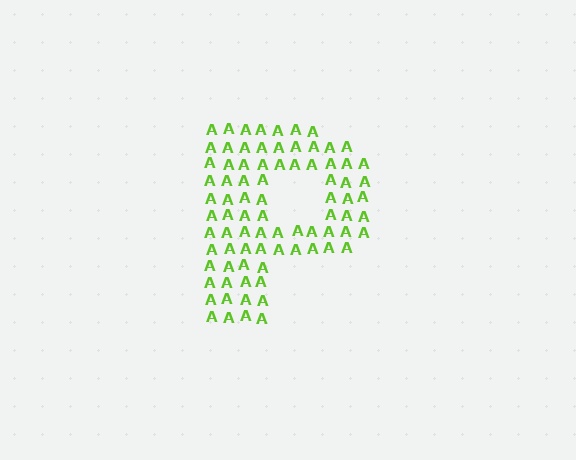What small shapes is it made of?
It is made of small letter A's.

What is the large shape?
The large shape is the letter P.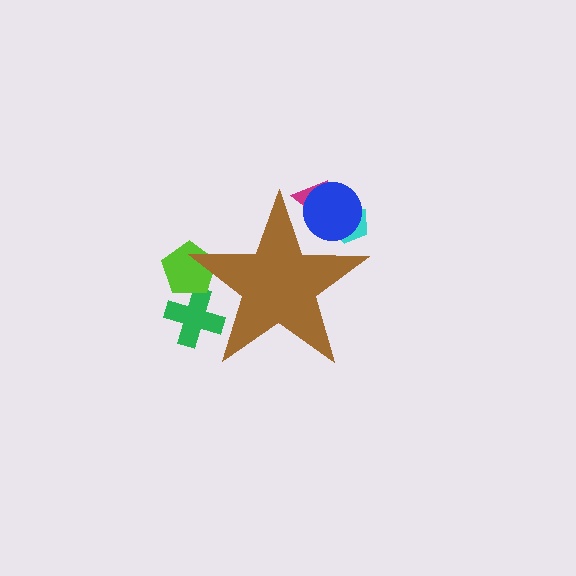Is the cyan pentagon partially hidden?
Yes, the cyan pentagon is partially hidden behind the brown star.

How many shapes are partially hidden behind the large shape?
5 shapes are partially hidden.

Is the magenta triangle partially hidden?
Yes, the magenta triangle is partially hidden behind the brown star.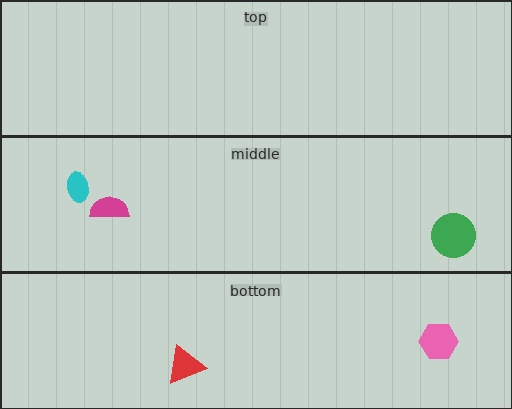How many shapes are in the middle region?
3.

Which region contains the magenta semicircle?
The middle region.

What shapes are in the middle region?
The magenta semicircle, the cyan ellipse, the green circle.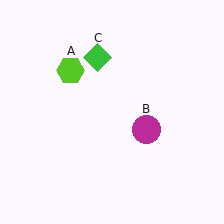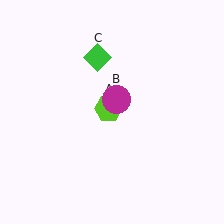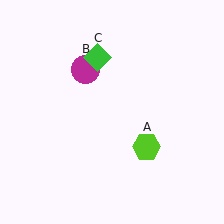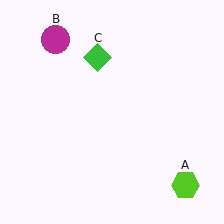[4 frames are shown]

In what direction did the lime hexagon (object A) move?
The lime hexagon (object A) moved down and to the right.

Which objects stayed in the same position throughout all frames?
Green diamond (object C) remained stationary.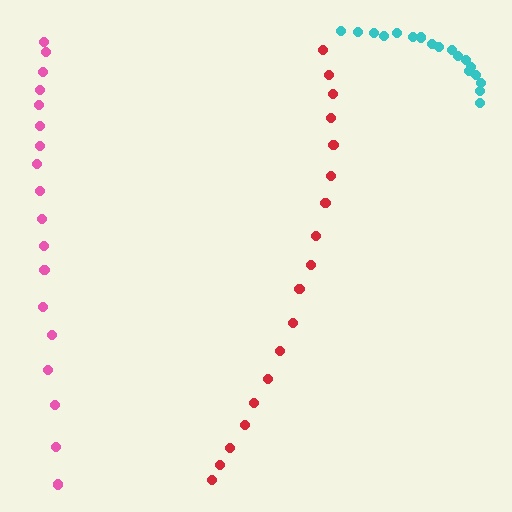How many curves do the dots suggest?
There are 3 distinct paths.